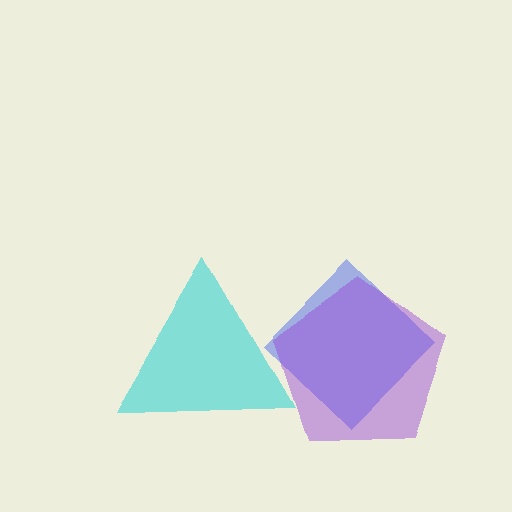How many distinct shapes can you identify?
There are 3 distinct shapes: a blue diamond, a cyan triangle, a purple pentagon.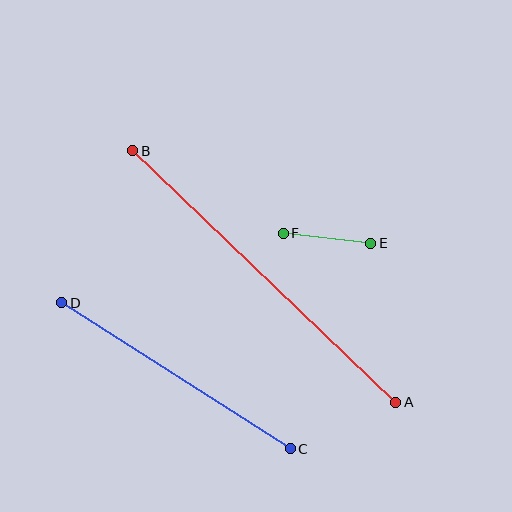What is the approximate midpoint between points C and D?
The midpoint is at approximately (176, 376) pixels.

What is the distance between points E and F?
The distance is approximately 88 pixels.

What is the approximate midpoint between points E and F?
The midpoint is at approximately (327, 238) pixels.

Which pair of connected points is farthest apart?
Points A and B are farthest apart.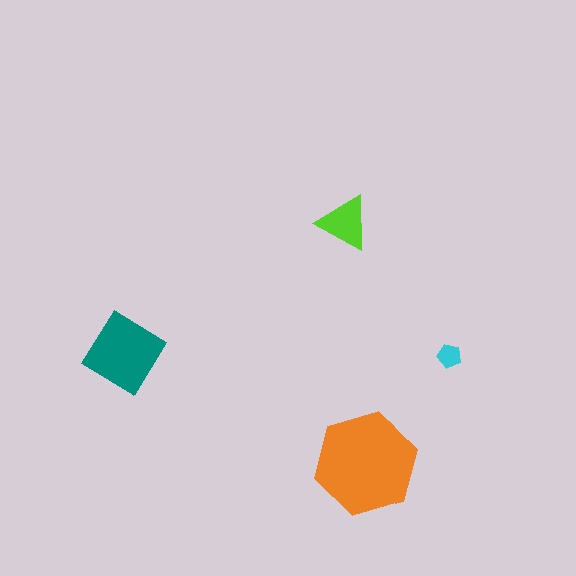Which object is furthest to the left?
The teal diamond is leftmost.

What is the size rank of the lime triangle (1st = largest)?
3rd.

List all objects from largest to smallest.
The orange hexagon, the teal diamond, the lime triangle, the cyan pentagon.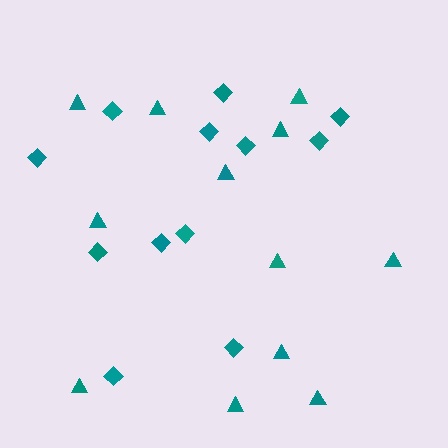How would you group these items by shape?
There are 2 groups: one group of triangles (12) and one group of diamonds (12).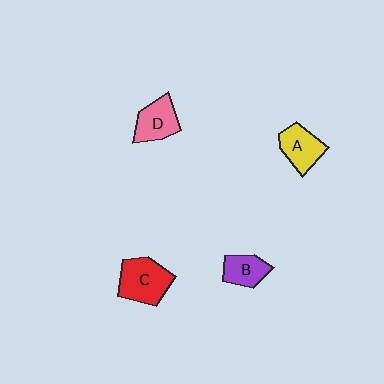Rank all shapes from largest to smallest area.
From largest to smallest: C (red), A (yellow), D (pink), B (purple).